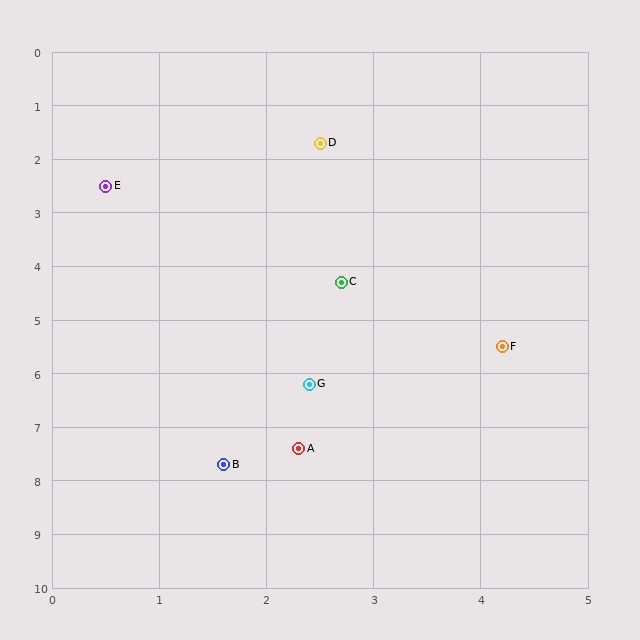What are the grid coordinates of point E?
Point E is at approximately (0.5, 2.5).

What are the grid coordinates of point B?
Point B is at approximately (1.6, 7.7).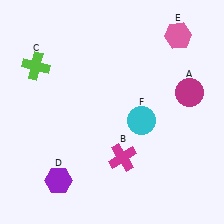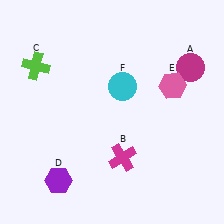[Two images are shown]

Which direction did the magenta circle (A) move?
The magenta circle (A) moved up.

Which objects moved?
The objects that moved are: the magenta circle (A), the pink hexagon (E), the cyan circle (F).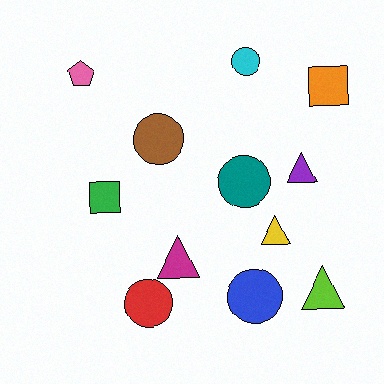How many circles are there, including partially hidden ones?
There are 5 circles.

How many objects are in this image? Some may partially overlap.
There are 12 objects.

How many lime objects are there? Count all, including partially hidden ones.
There is 1 lime object.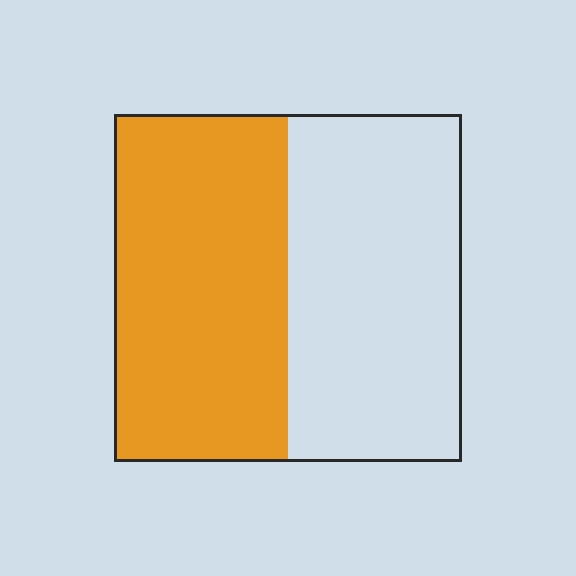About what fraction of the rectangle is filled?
About one half (1/2).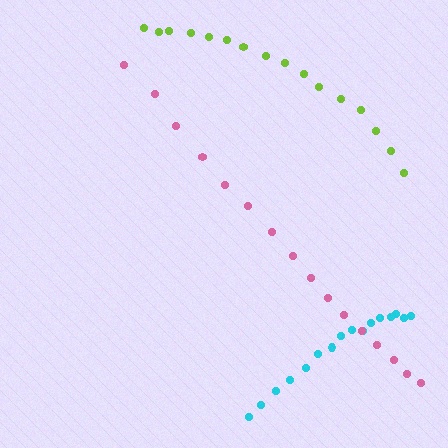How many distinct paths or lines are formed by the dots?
There are 3 distinct paths.